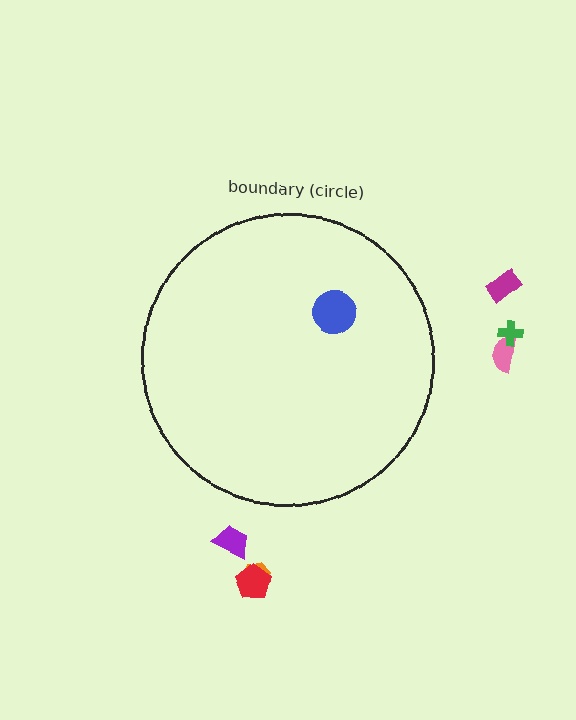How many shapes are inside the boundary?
1 inside, 6 outside.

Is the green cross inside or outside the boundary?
Outside.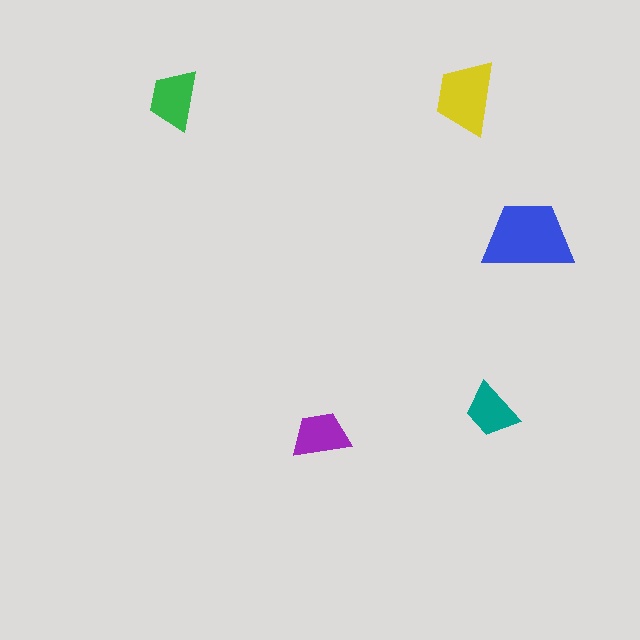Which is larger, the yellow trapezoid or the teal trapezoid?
The yellow one.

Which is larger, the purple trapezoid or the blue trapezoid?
The blue one.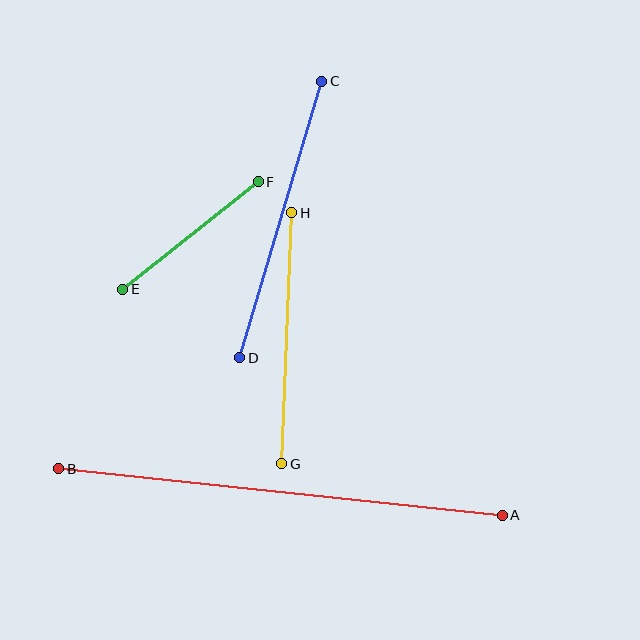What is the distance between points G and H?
The distance is approximately 251 pixels.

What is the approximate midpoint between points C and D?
The midpoint is at approximately (281, 219) pixels.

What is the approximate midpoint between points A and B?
The midpoint is at approximately (280, 492) pixels.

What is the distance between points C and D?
The distance is approximately 289 pixels.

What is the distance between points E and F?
The distance is approximately 173 pixels.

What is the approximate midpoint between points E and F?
The midpoint is at approximately (191, 236) pixels.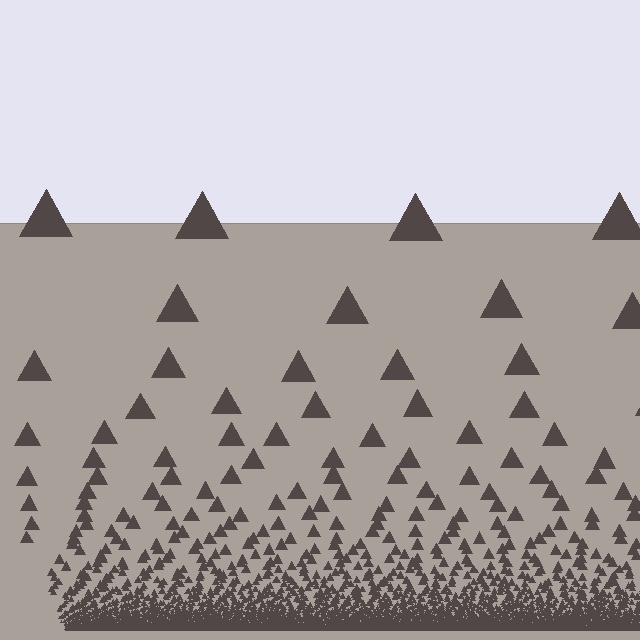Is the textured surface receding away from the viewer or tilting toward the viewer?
The surface appears to tilt toward the viewer. Texture elements get larger and sparser toward the top.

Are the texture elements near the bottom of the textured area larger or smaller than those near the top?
Smaller. The gradient is inverted — elements near the bottom are smaller and denser.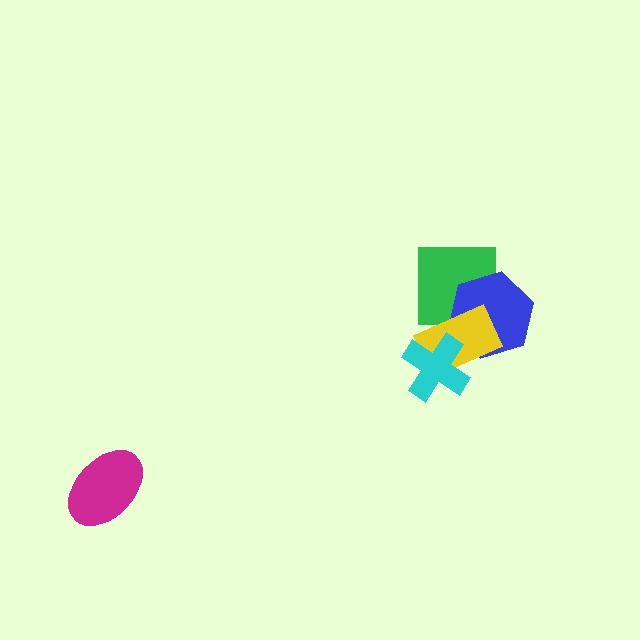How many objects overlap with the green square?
2 objects overlap with the green square.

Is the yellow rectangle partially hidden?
Yes, it is partially covered by another shape.